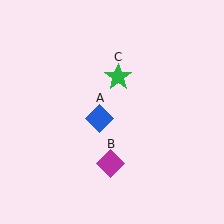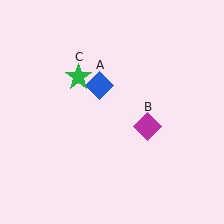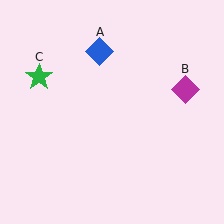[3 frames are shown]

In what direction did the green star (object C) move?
The green star (object C) moved left.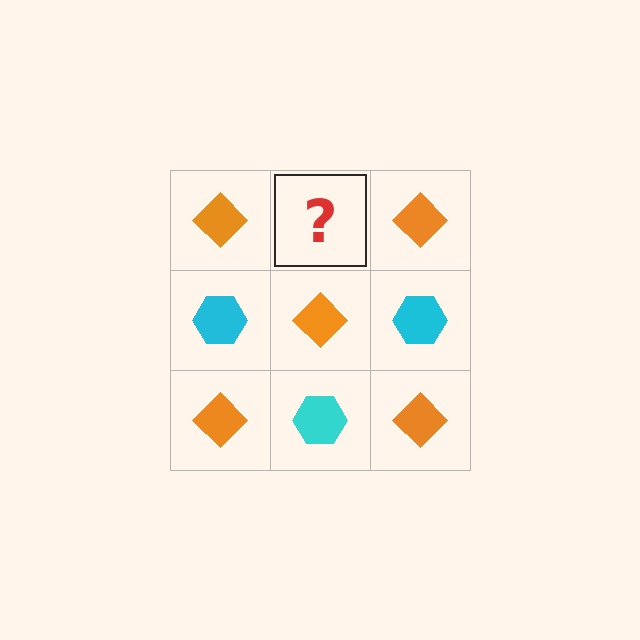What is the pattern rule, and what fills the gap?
The rule is that it alternates orange diamond and cyan hexagon in a checkerboard pattern. The gap should be filled with a cyan hexagon.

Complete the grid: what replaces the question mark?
The question mark should be replaced with a cyan hexagon.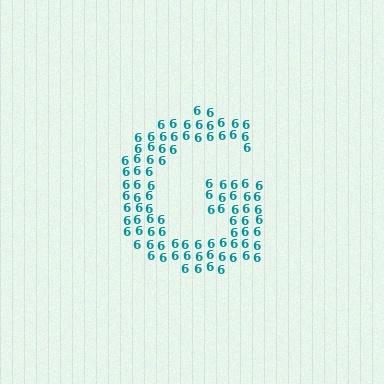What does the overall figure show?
The overall figure shows the letter G.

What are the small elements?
The small elements are digit 6's.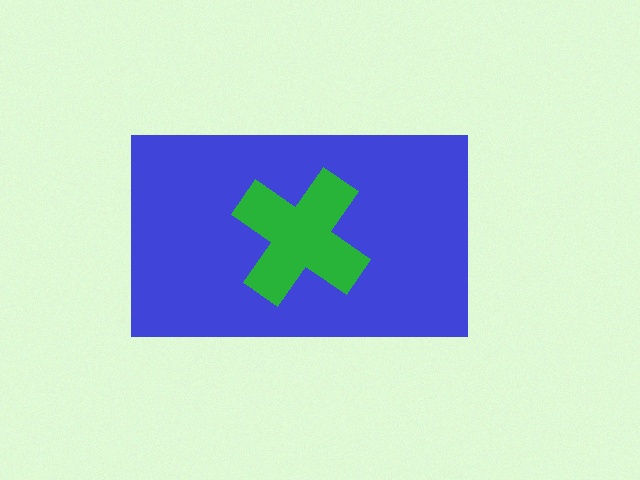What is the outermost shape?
The blue rectangle.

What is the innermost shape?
The green cross.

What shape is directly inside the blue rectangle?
The green cross.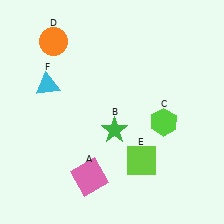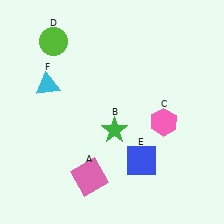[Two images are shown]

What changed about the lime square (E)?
In Image 1, E is lime. In Image 2, it changed to blue.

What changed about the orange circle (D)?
In Image 1, D is orange. In Image 2, it changed to lime.